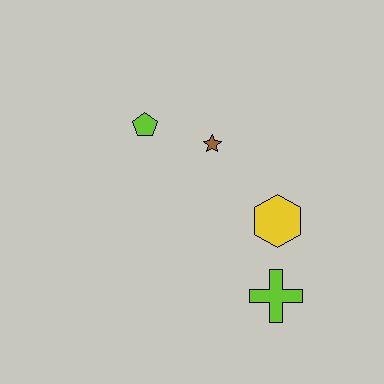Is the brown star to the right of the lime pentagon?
Yes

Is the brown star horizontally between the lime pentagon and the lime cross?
Yes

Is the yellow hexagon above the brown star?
No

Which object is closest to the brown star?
The lime pentagon is closest to the brown star.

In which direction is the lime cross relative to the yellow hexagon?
The lime cross is below the yellow hexagon.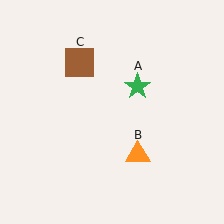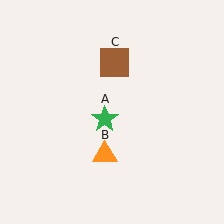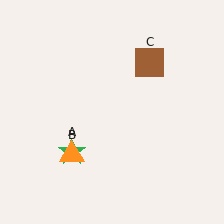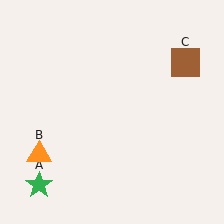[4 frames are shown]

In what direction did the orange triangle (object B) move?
The orange triangle (object B) moved left.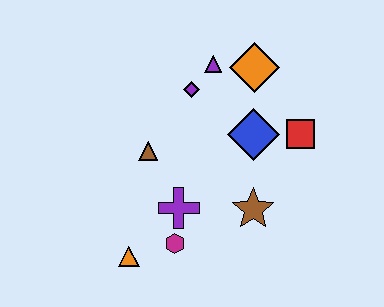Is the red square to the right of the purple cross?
Yes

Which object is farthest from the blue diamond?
The orange triangle is farthest from the blue diamond.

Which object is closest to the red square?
The blue diamond is closest to the red square.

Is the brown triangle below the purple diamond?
Yes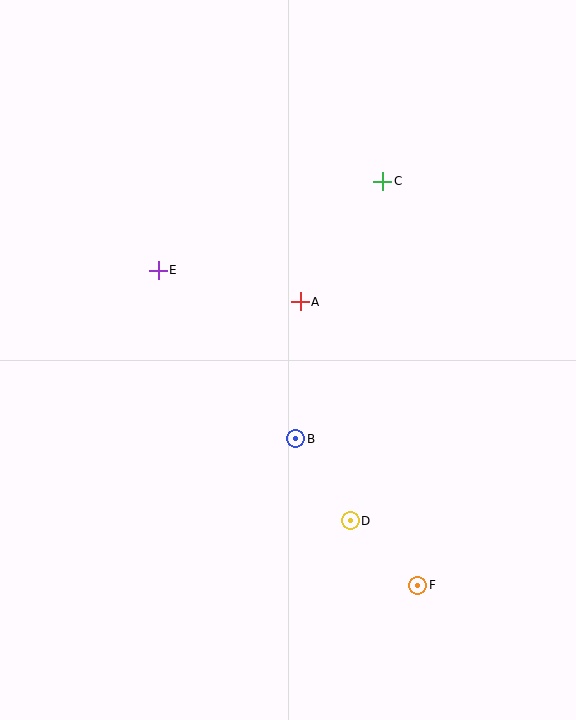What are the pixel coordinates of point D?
Point D is at (350, 521).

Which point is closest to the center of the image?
Point A at (300, 302) is closest to the center.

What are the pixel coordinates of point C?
Point C is at (383, 181).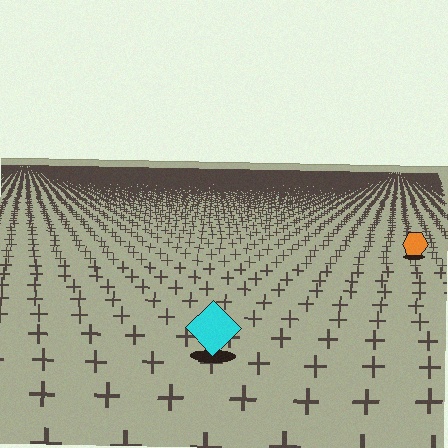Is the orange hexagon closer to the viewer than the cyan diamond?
No. The cyan diamond is closer — you can tell from the texture gradient: the ground texture is coarser near it.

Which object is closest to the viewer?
The cyan diamond is closest. The texture marks near it are larger and more spread out.